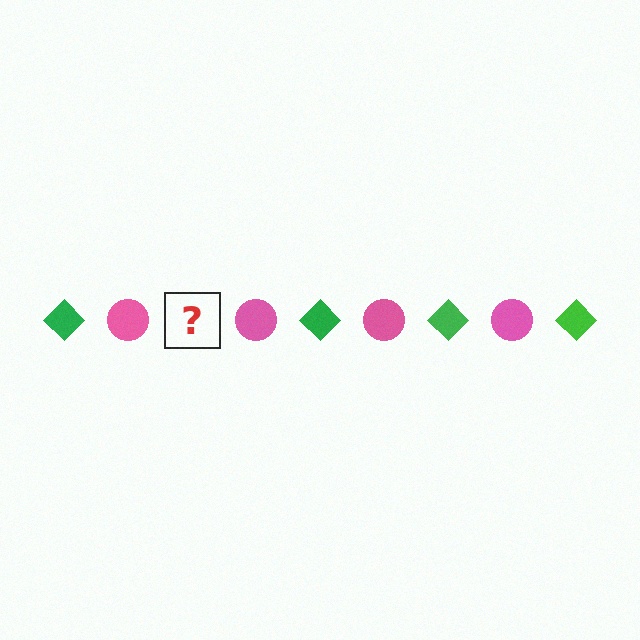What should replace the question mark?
The question mark should be replaced with a green diamond.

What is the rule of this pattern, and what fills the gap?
The rule is that the pattern alternates between green diamond and pink circle. The gap should be filled with a green diamond.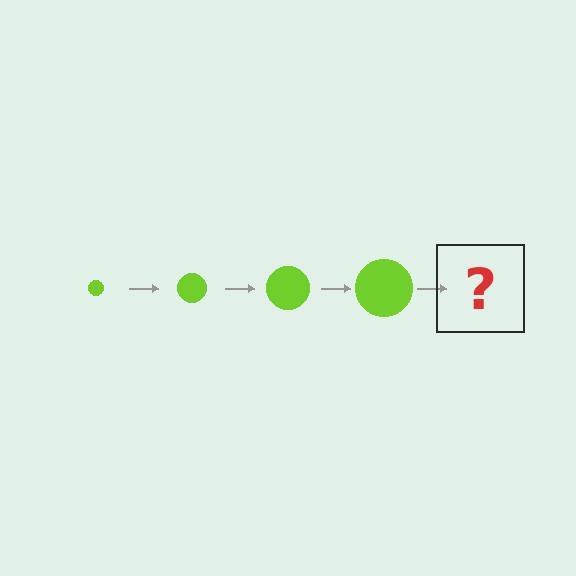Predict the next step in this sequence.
The next step is a lime circle, larger than the previous one.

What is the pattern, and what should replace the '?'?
The pattern is that the circle gets progressively larger each step. The '?' should be a lime circle, larger than the previous one.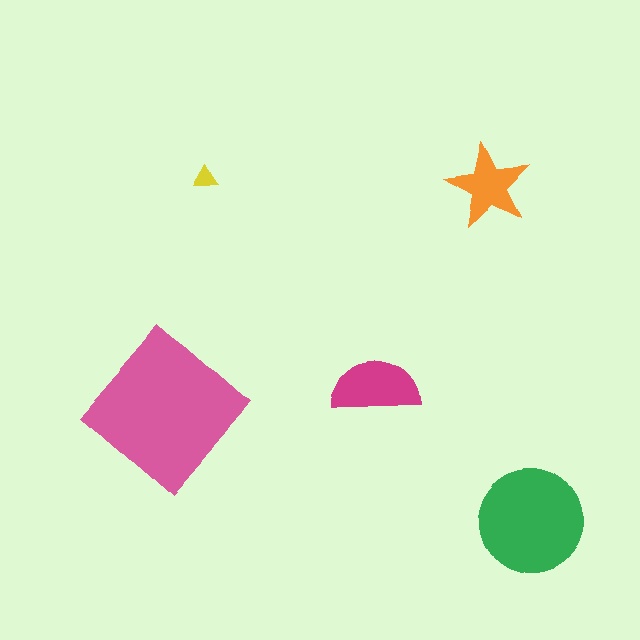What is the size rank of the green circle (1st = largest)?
2nd.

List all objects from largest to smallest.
The pink diamond, the green circle, the magenta semicircle, the orange star, the yellow triangle.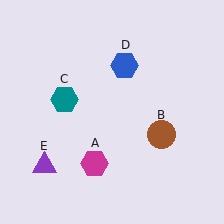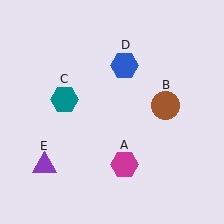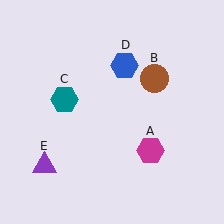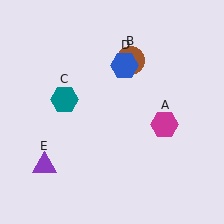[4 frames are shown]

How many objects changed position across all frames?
2 objects changed position: magenta hexagon (object A), brown circle (object B).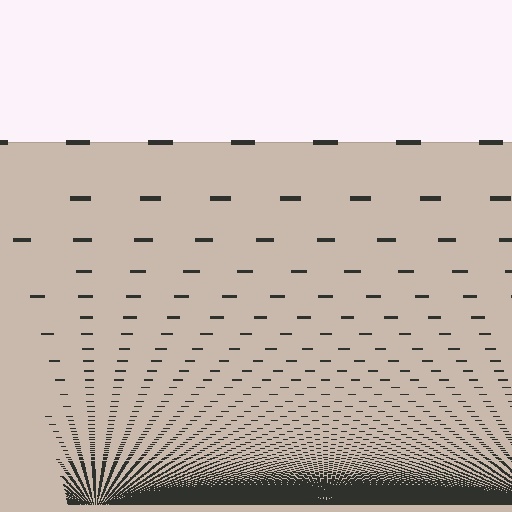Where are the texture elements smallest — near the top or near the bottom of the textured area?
Near the bottom.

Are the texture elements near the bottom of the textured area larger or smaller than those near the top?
Smaller. The gradient is inverted — elements near the bottom are smaller and denser.